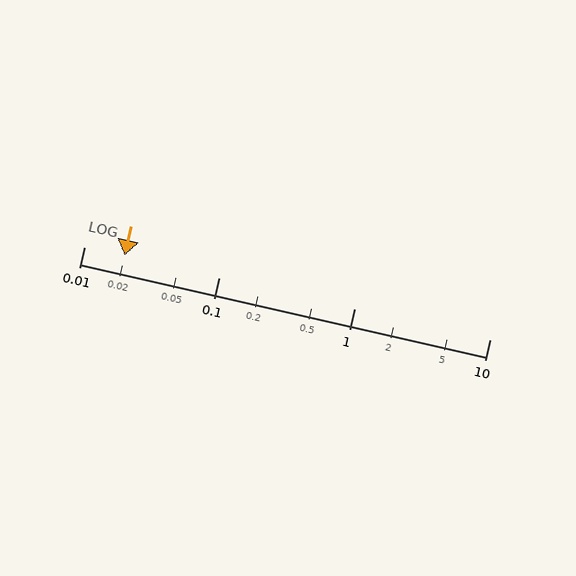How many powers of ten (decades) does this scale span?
The scale spans 3 decades, from 0.01 to 10.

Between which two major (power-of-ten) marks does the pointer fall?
The pointer is between 0.01 and 0.1.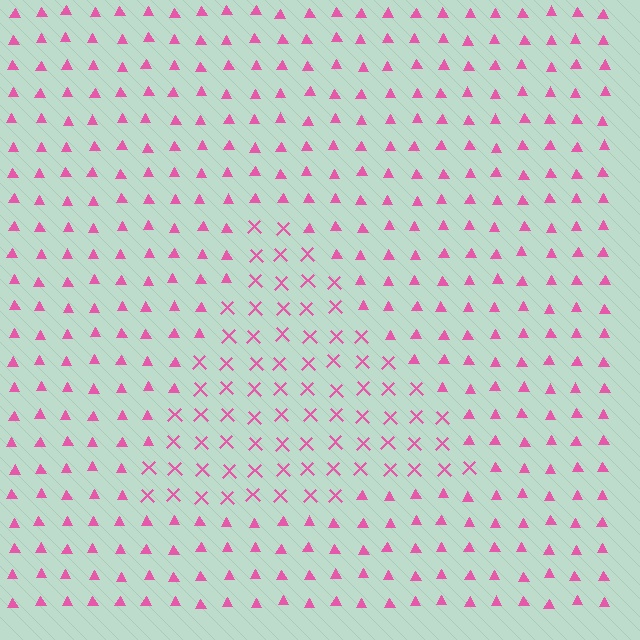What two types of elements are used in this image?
The image uses X marks inside the triangle region and triangles outside it.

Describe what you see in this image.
The image is filled with small pink elements arranged in a uniform grid. A triangle-shaped region contains X marks, while the surrounding area contains triangles. The boundary is defined purely by the change in element shape.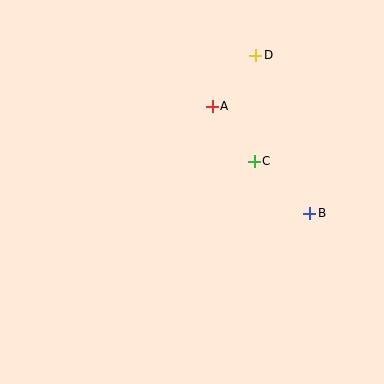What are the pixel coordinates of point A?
Point A is at (212, 106).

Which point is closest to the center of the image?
Point C at (254, 161) is closest to the center.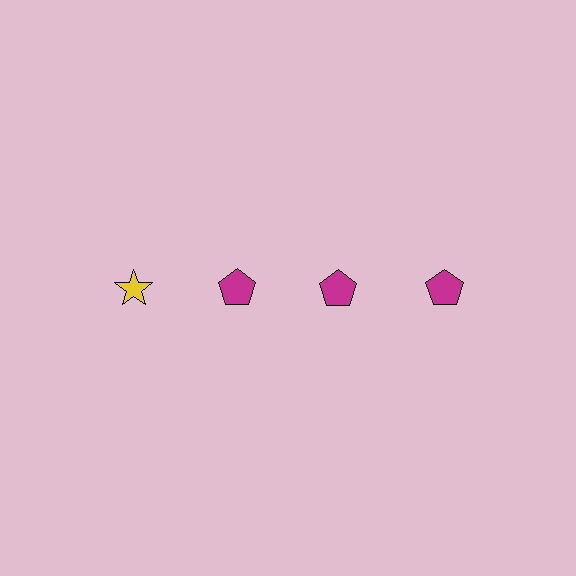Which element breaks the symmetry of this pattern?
The yellow star in the top row, leftmost column breaks the symmetry. All other shapes are magenta pentagons.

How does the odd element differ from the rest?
It differs in both color (yellow instead of magenta) and shape (star instead of pentagon).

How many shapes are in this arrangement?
There are 4 shapes arranged in a grid pattern.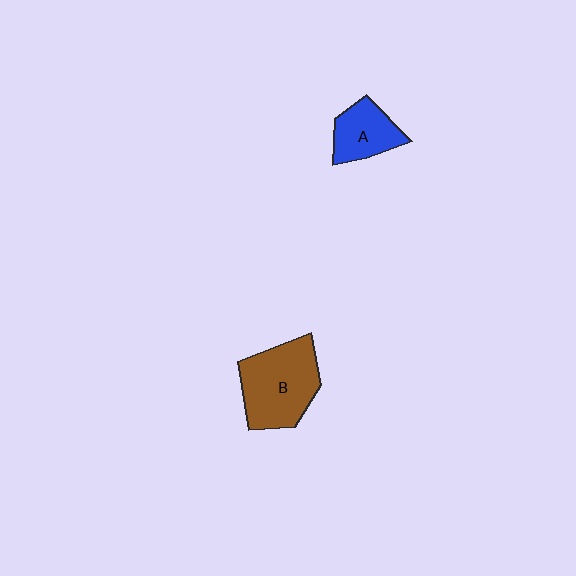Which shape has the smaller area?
Shape A (blue).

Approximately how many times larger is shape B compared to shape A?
Approximately 1.7 times.